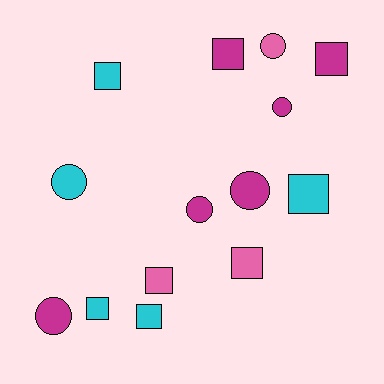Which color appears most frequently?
Magenta, with 6 objects.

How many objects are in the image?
There are 14 objects.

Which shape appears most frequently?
Square, with 8 objects.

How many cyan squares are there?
There are 4 cyan squares.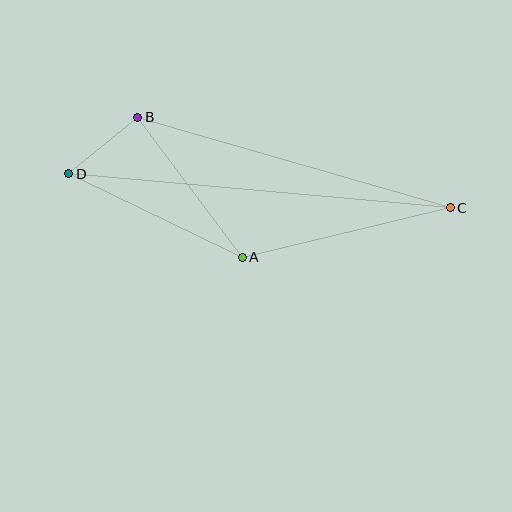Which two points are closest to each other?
Points B and D are closest to each other.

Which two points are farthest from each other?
Points C and D are farthest from each other.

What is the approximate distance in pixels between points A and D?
The distance between A and D is approximately 192 pixels.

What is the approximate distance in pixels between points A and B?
The distance between A and B is approximately 174 pixels.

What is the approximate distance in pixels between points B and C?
The distance between B and C is approximately 325 pixels.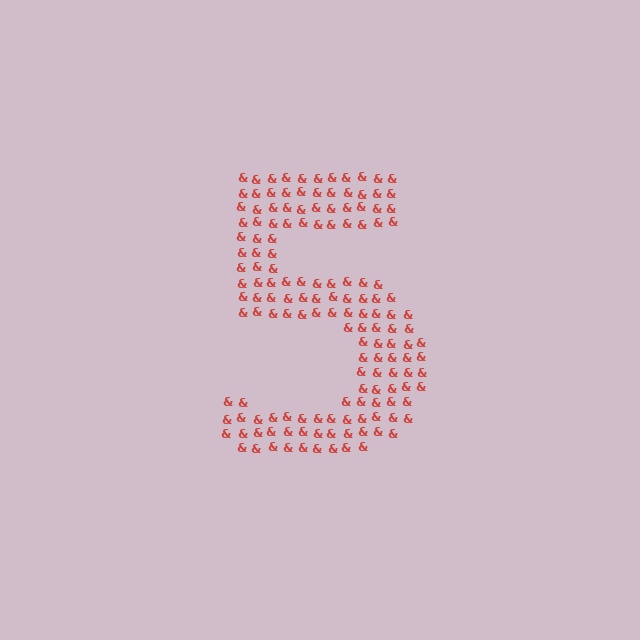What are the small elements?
The small elements are ampersands.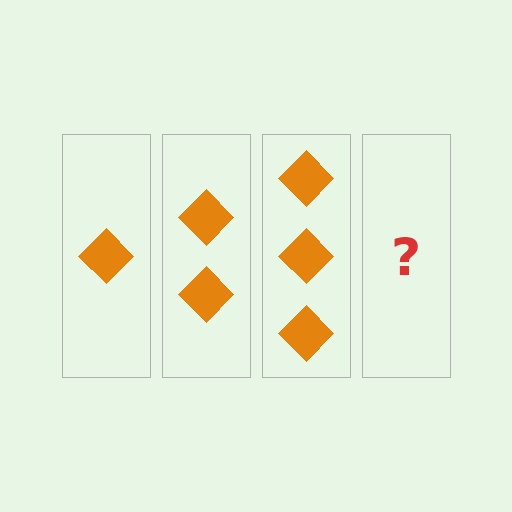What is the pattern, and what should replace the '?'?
The pattern is that each step adds one more diamond. The '?' should be 4 diamonds.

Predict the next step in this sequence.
The next step is 4 diamonds.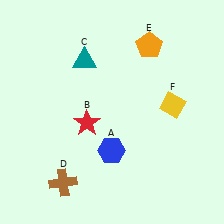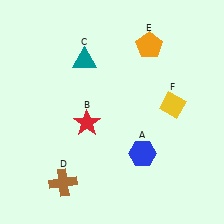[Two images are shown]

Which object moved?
The blue hexagon (A) moved right.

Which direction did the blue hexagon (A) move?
The blue hexagon (A) moved right.